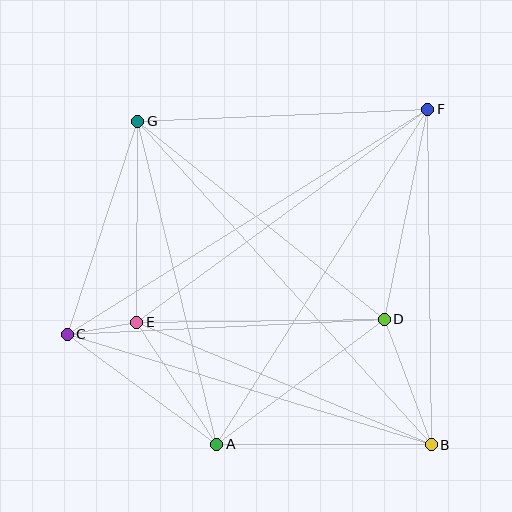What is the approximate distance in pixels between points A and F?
The distance between A and F is approximately 396 pixels.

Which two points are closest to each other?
Points C and E are closest to each other.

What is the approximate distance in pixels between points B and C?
The distance between B and C is approximately 380 pixels.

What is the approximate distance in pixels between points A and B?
The distance between A and B is approximately 215 pixels.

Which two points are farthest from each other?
Points B and G are farthest from each other.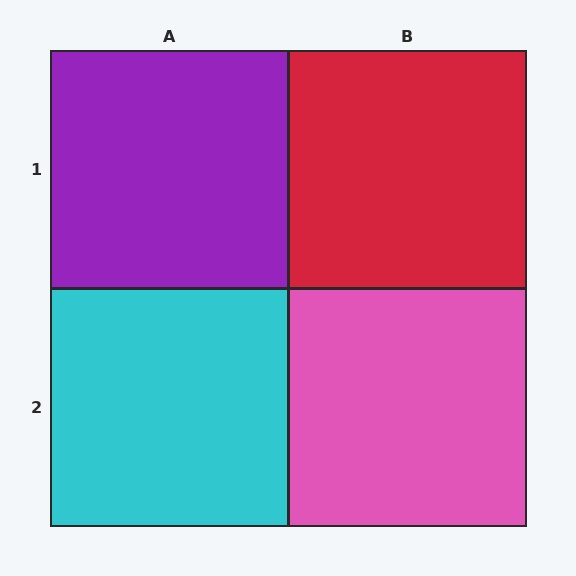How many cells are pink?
1 cell is pink.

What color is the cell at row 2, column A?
Cyan.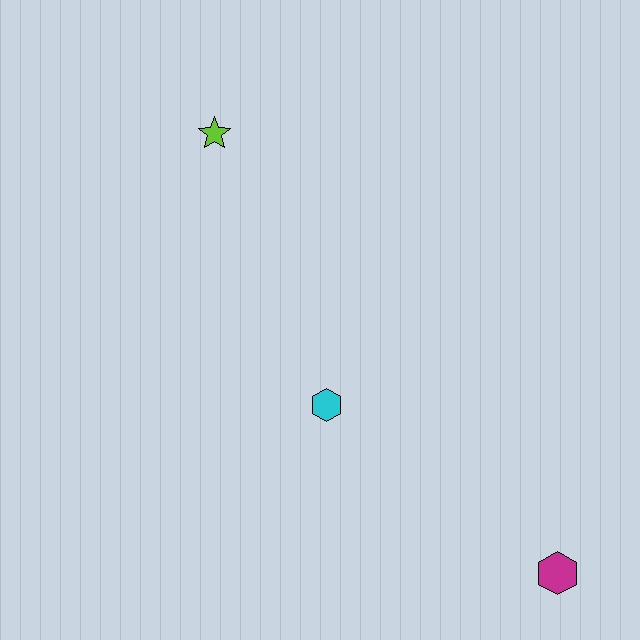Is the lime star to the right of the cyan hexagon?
No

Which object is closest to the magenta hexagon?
The cyan hexagon is closest to the magenta hexagon.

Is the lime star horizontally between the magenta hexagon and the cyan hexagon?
No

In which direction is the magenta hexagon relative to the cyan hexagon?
The magenta hexagon is to the right of the cyan hexagon.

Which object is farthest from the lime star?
The magenta hexagon is farthest from the lime star.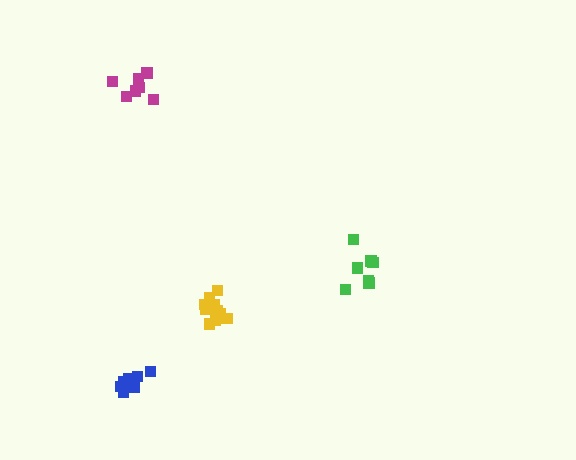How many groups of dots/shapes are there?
There are 4 groups.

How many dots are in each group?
Group 1: 13 dots, Group 2: 7 dots, Group 3: 7 dots, Group 4: 7 dots (34 total).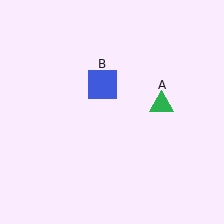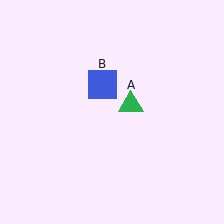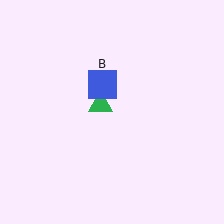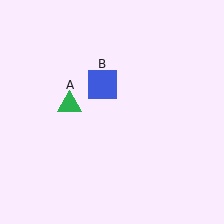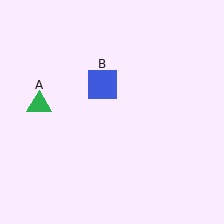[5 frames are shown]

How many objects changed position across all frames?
1 object changed position: green triangle (object A).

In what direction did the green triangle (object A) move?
The green triangle (object A) moved left.